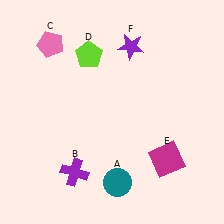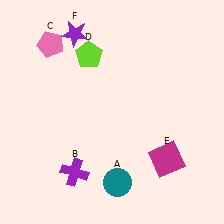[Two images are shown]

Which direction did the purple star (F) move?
The purple star (F) moved left.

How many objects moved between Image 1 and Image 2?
1 object moved between the two images.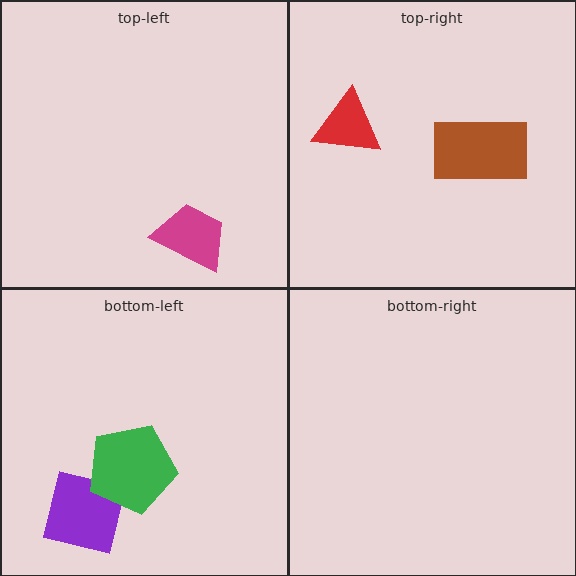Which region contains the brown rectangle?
The top-right region.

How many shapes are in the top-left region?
1.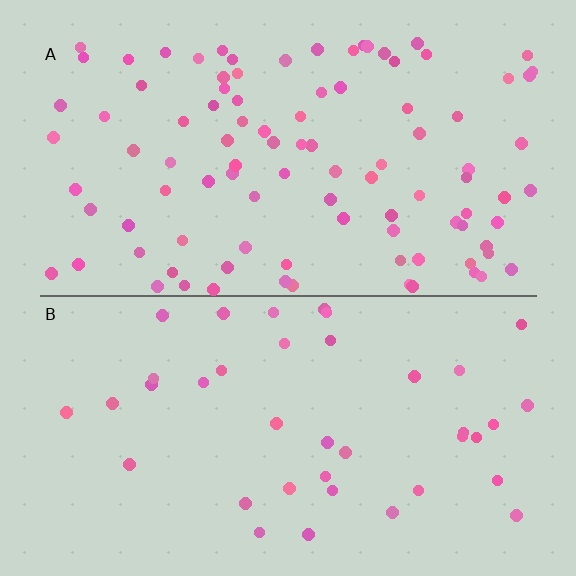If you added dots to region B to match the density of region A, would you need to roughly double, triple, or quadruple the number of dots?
Approximately triple.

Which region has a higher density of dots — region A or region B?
A (the top).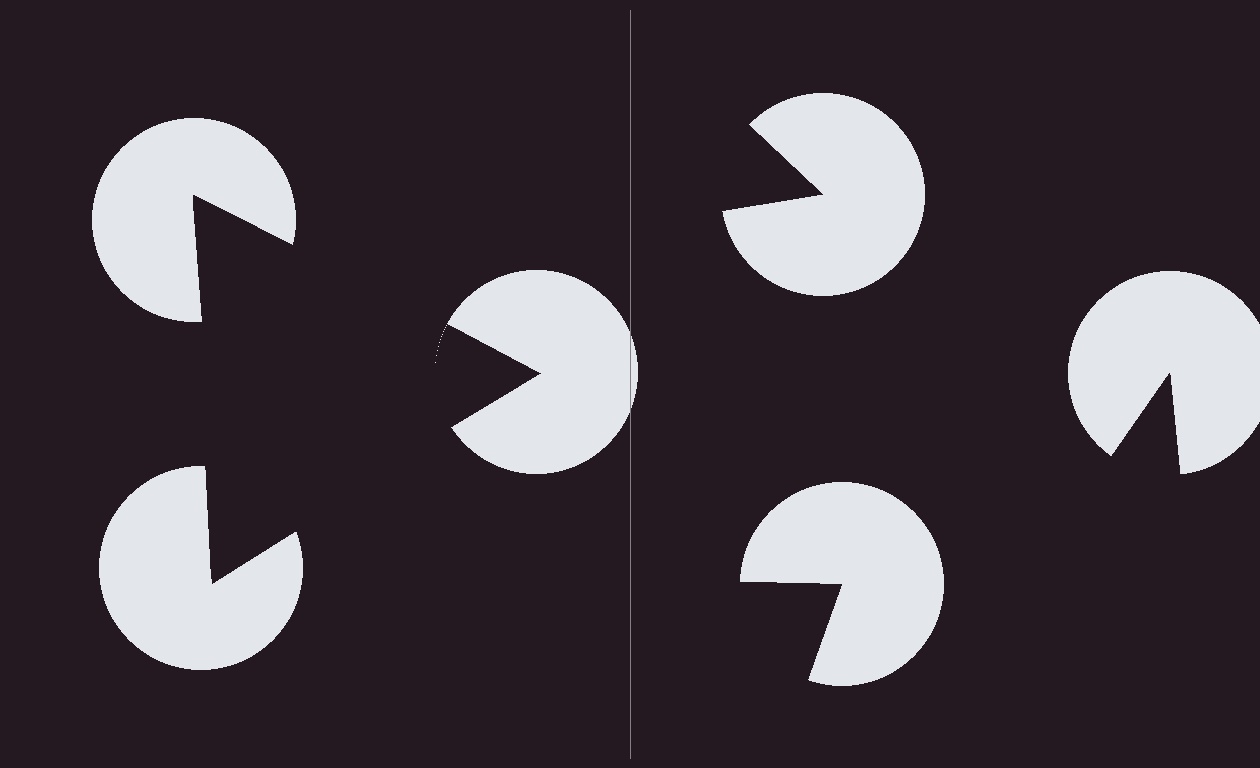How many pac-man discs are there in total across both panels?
6 — 3 on each side.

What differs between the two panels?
The pac-man discs are positioned identically on both sides; only the wedge orientations differ. On the left they align to a triangle; on the right they are misaligned.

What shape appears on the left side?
An illusory triangle.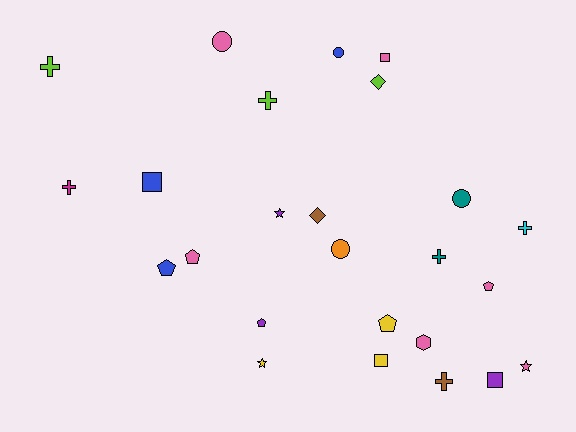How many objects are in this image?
There are 25 objects.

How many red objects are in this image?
There are no red objects.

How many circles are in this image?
There are 4 circles.